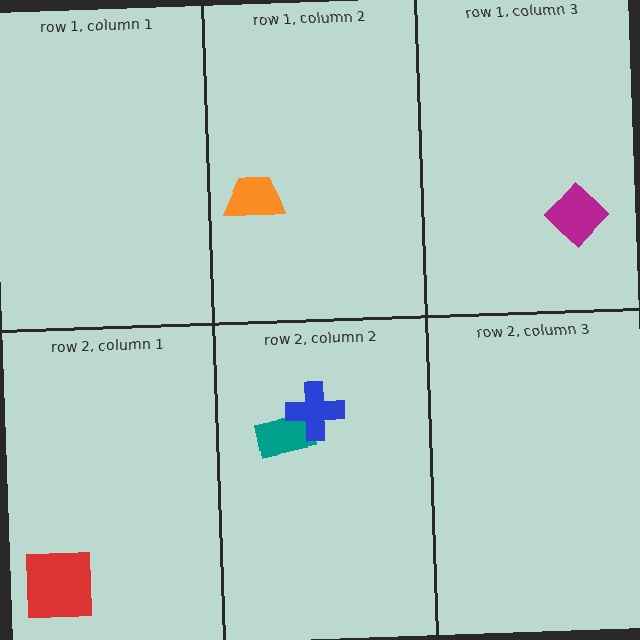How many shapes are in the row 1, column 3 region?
1.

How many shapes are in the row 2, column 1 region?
1.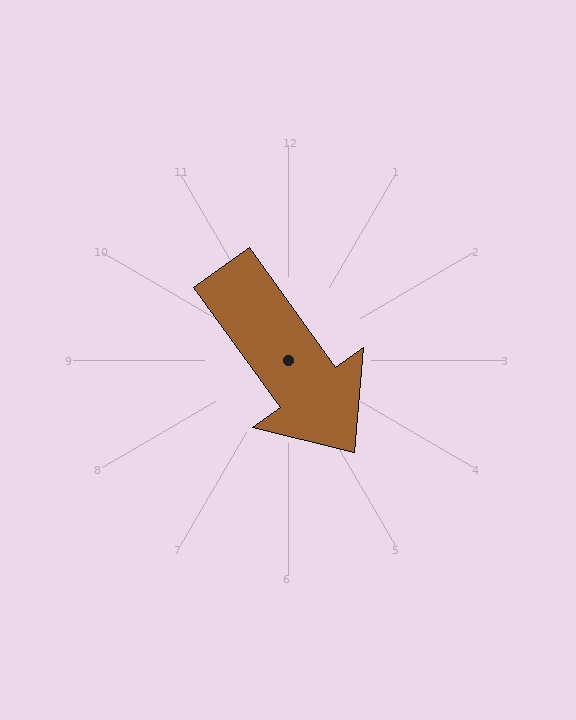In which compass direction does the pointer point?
Southeast.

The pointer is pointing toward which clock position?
Roughly 5 o'clock.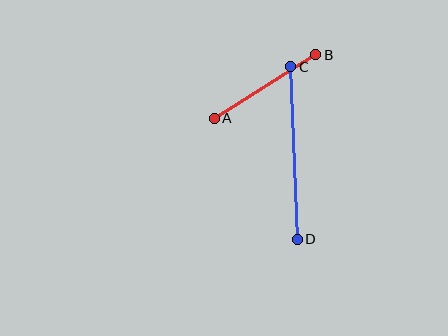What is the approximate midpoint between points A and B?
The midpoint is at approximately (265, 86) pixels.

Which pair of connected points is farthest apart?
Points C and D are farthest apart.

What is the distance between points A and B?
The distance is approximately 120 pixels.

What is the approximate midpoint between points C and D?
The midpoint is at approximately (294, 153) pixels.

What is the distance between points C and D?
The distance is approximately 173 pixels.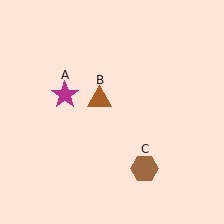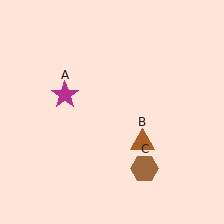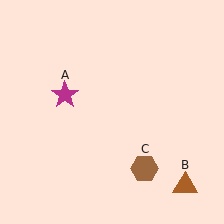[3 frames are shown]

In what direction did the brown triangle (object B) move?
The brown triangle (object B) moved down and to the right.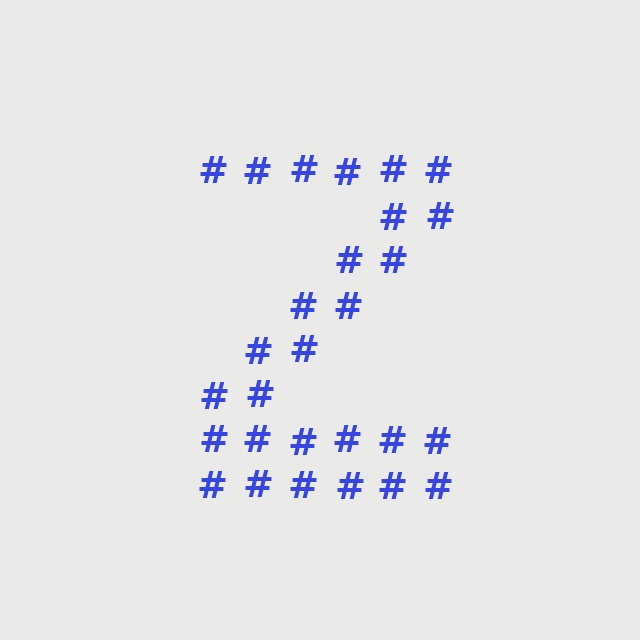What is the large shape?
The large shape is the letter Z.